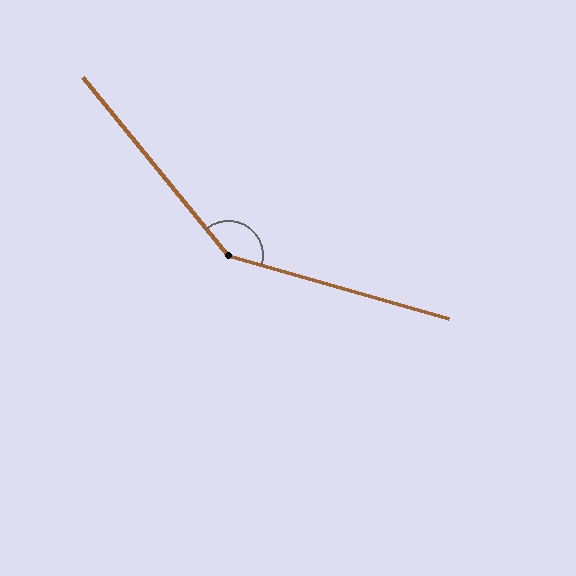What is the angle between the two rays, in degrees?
Approximately 145 degrees.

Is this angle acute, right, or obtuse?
It is obtuse.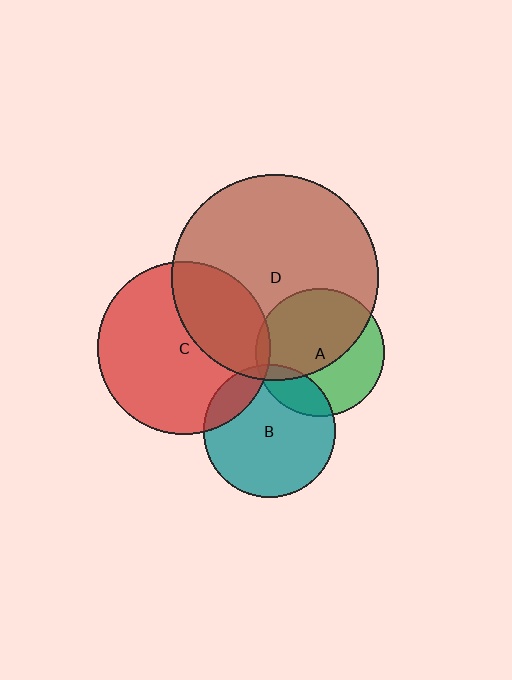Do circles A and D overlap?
Yes.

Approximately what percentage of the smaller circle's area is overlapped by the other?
Approximately 60%.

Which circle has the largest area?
Circle D (brown).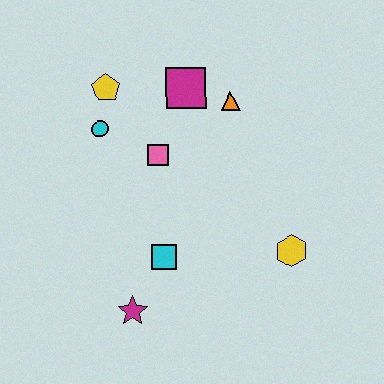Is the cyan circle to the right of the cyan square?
No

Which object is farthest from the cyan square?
The yellow pentagon is farthest from the cyan square.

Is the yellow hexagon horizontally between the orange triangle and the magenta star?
No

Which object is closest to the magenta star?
The cyan square is closest to the magenta star.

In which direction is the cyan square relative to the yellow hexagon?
The cyan square is to the left of the yellow hexagon.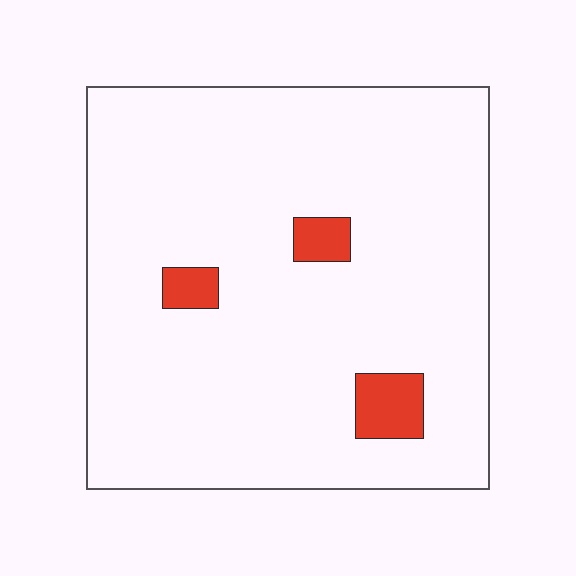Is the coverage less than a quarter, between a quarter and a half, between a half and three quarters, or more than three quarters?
Less than a quarter.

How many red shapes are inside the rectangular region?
3.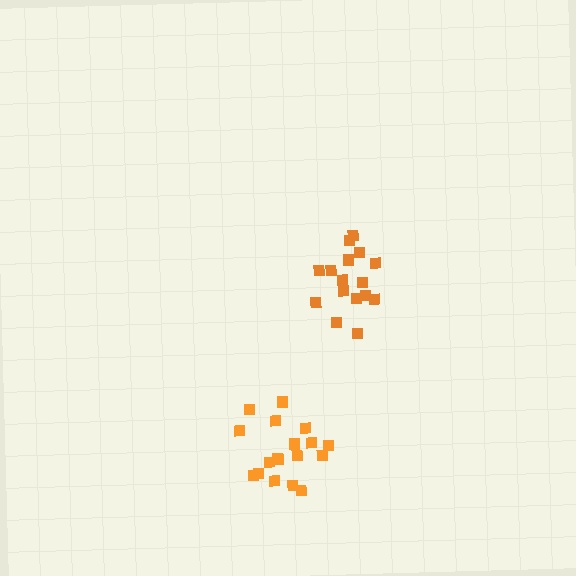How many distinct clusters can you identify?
There are 2 distinct clusters.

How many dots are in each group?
Group 1: 16 dots, Group 2: 19 dots (35 total).